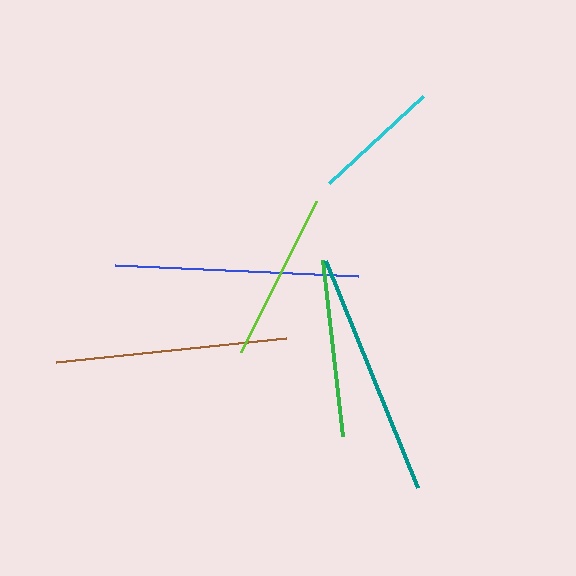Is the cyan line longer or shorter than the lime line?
The lime line is longer than the cyan line.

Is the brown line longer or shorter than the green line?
The brown line is longer than the green line.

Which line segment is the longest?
The teal line is the longest at approximately 245 pixels.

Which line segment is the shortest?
The cyan line is the shortest at approximately 128 pixels.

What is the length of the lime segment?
The lime segment is approximately 168 pixels long.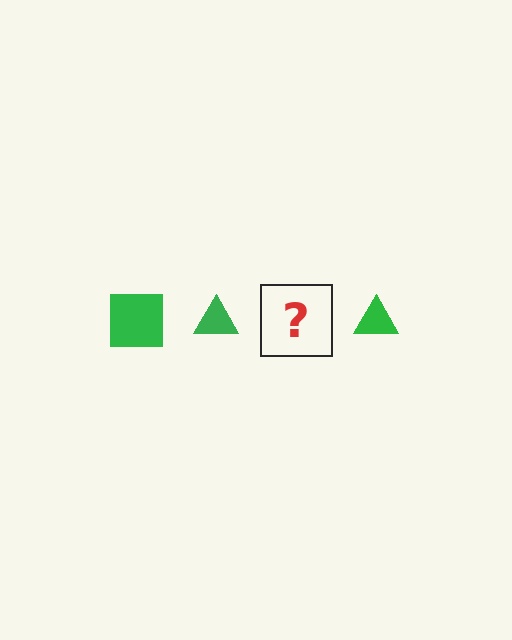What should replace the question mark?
The question mark should be replaced with a green square.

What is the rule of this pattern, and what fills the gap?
The rule is that the pattern cycles through square, triangle shapes in green. The gap should be filled with a green square.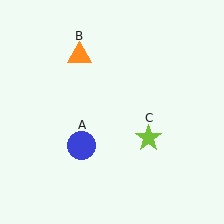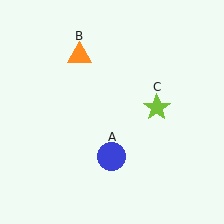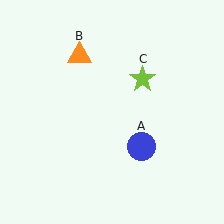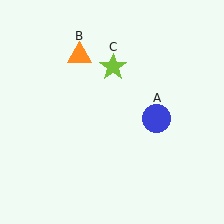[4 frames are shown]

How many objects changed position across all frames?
2 objects changed position: blue circle (object A), lime star (object C).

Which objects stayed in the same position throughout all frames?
Orange triangle (object B) remained stationary.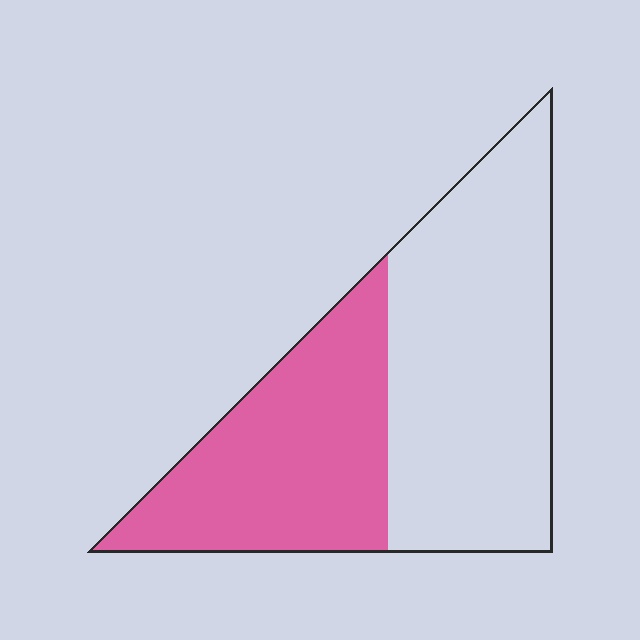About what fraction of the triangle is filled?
About two fifths (2/5).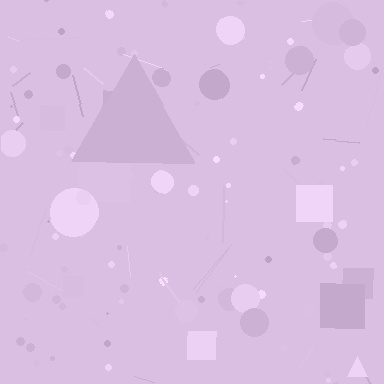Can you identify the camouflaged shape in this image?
The camouflaged shape is a triangle.